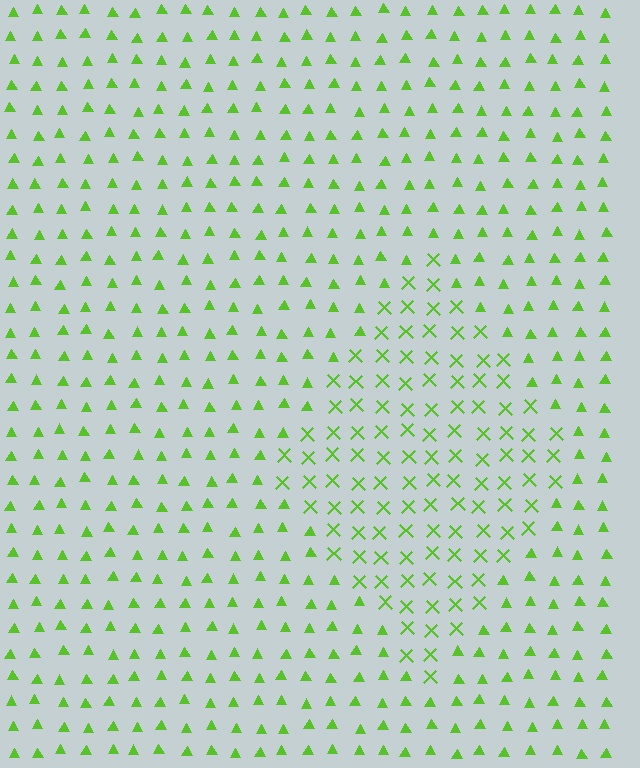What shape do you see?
I see a diamond.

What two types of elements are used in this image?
The image uses X marks inside the diamond region and triangles outside it.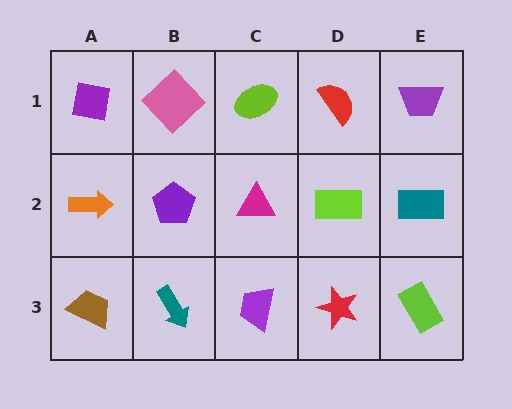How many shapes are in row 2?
5 shapes.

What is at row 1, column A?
A purple square.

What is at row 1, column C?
A lime ellipse.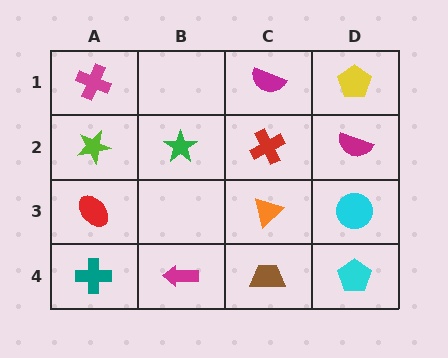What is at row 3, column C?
An orange triangle.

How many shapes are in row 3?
3 shapes.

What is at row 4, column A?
A teal cross.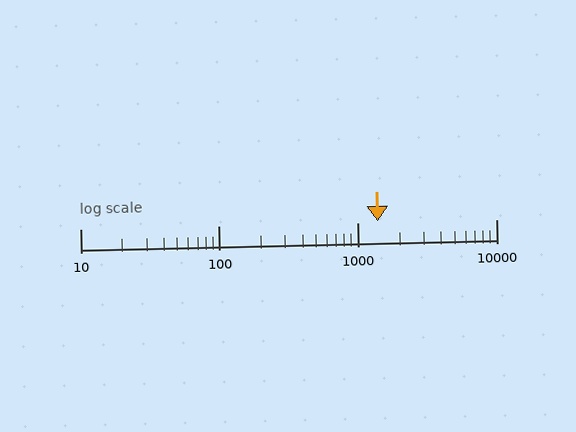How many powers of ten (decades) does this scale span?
The scale spans 3 decades, from 10 to 10000.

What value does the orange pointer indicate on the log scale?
The pointer indicates approximately 1400.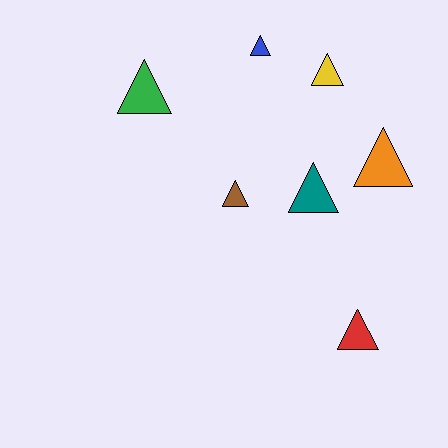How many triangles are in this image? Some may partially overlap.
There are 7 triangles.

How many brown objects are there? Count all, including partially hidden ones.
There is 1 brown object.